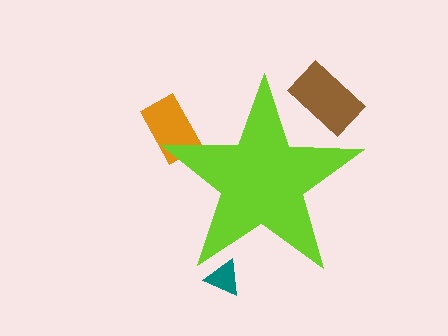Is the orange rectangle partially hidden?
Yes, the orange rectangle is partially hidden behind the lime star.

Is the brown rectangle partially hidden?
Yes, the brown rectangle is partially hidden behind the lime star.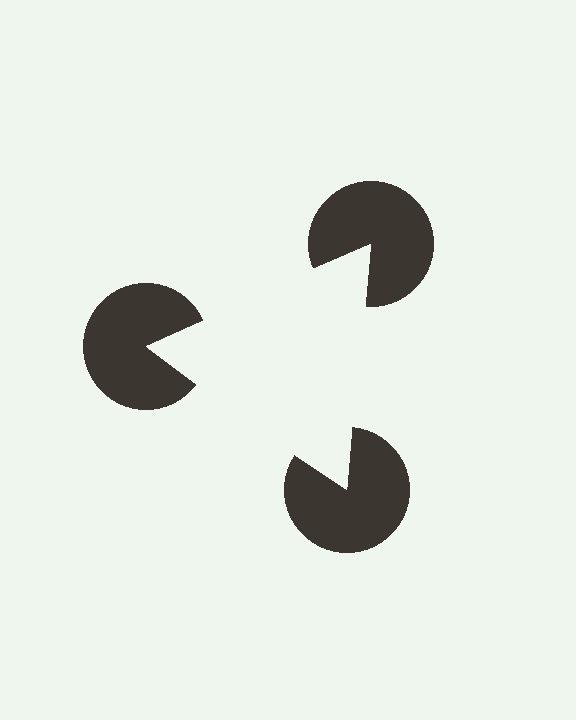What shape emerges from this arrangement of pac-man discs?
An illusory triangle — its edges are inferred from the aligned wedge cuts in the pac-man discs, not physically drawn.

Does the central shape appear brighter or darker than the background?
It typically appears slightly brighter than the background, even though no actual brightness change is drawn.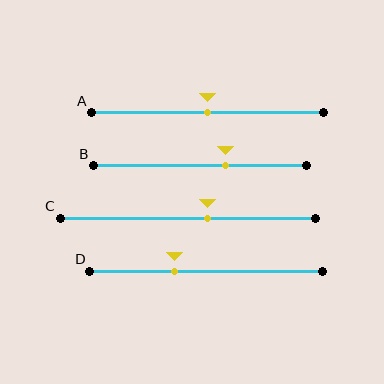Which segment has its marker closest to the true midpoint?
Segment A has its marker closest to the true midpoint.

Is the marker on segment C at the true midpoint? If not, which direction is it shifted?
No, the marker on segment C is shifted to the right by about 8% of the segment length.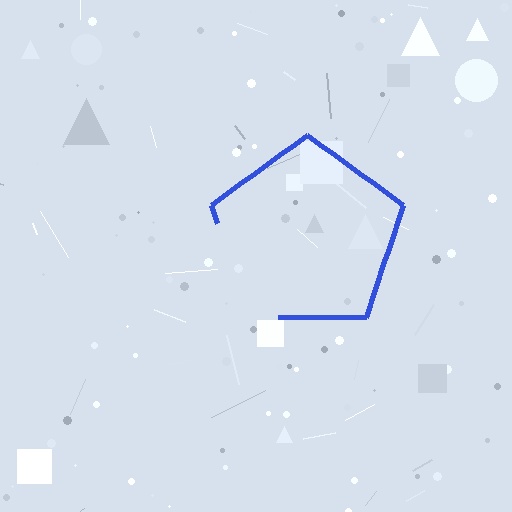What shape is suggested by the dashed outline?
The dashed outline suggests a pentagon.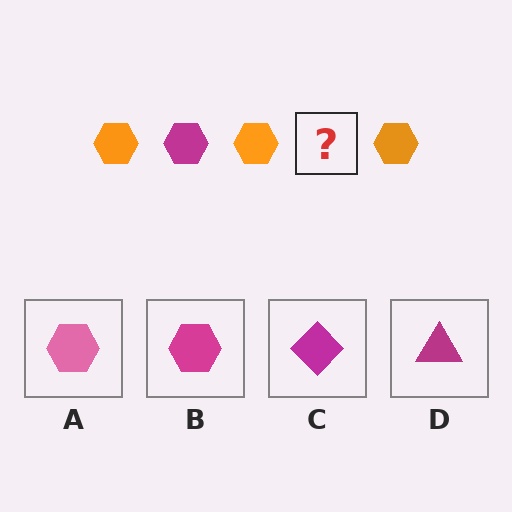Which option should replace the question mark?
Option B.